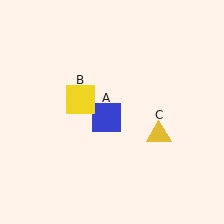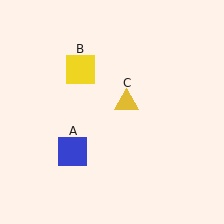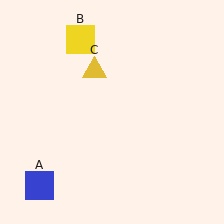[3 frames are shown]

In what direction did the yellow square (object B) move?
The yellow square (object B) moved up.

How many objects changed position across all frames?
3 objects changed position: blue square (object A), yellow square (object B), yellow triangle (object C).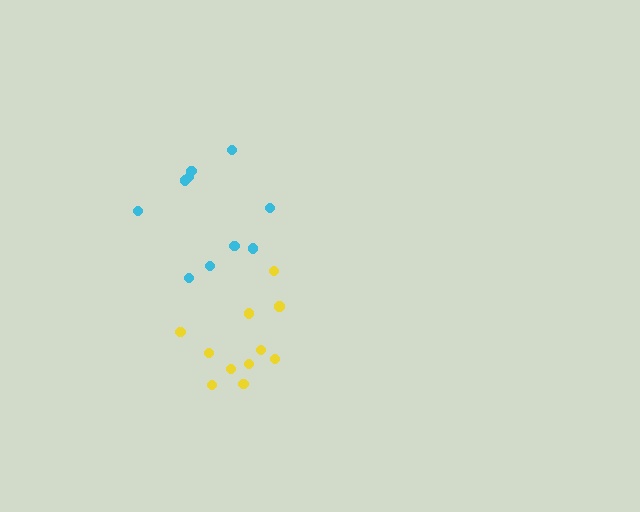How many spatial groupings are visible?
There are 2 spatial groupings.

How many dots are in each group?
Group 1: 10 dots, Group 2: 11 dots (21 total).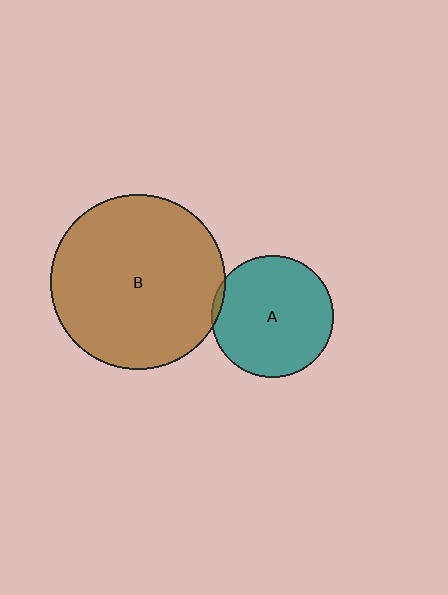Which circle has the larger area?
Circle B (brown).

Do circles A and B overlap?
Yes.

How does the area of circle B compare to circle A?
Approximately 2.1 times.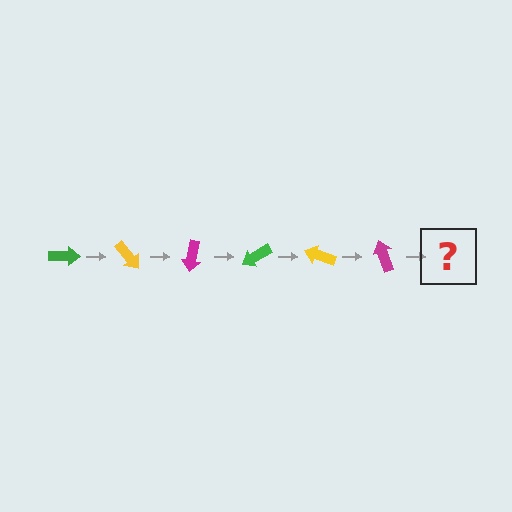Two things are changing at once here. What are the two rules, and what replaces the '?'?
The two rules are that it rotates 50 degrees each step and the color cycles through green, yellow, and magenta. The '?' should be a green arrow, rotated 300 degrees from the start.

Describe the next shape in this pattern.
It should be a green arrow, rotated 300 degrees from the start.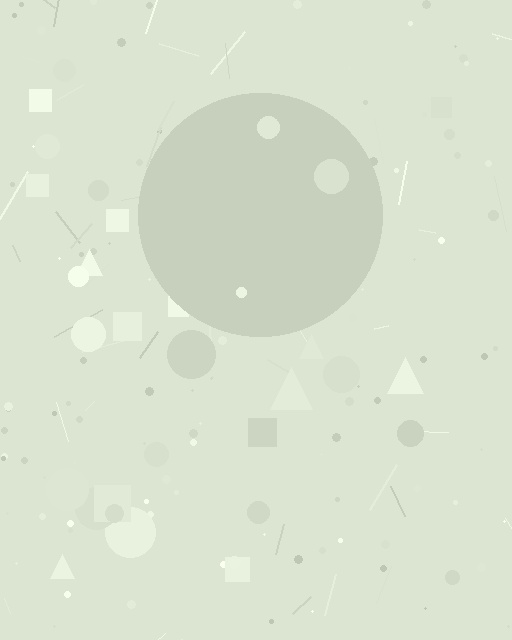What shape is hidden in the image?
A circle is hidden in the image.